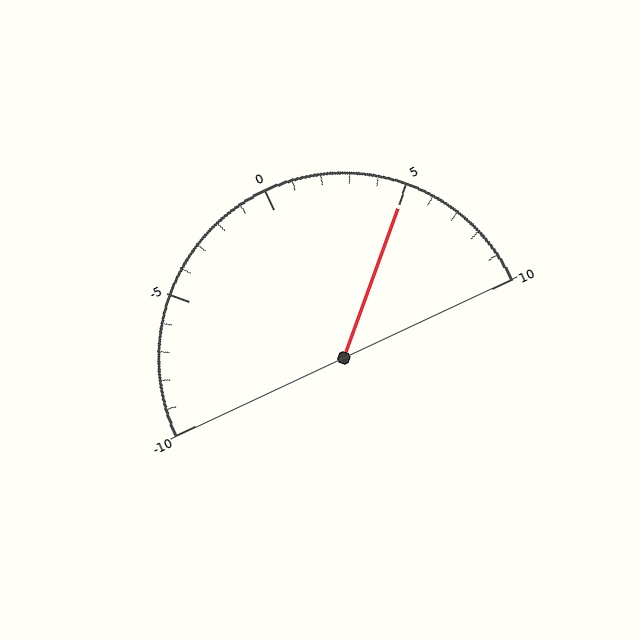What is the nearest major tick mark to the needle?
The nearest major tick mark is 5.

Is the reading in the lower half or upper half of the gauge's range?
The reading is in the upper half of the range (-10 to 10).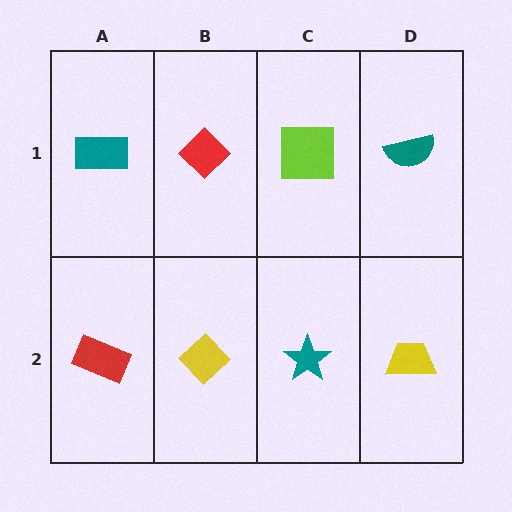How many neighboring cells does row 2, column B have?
3.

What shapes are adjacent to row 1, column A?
A red rectangle (row 2, column A), a red diamond (row 1, column B).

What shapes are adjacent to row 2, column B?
A red diamond (row 1, column B), a red rectangle (row 2, column A), a teal star (row 2, column C).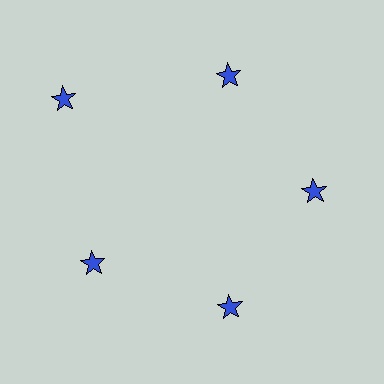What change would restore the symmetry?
The symmetry would be restored by moving it inward, back onto the ring so that all 5 stars sit at equal angles and equal distance from the center.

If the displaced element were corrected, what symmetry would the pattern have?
It would have 5-fold rotational symmetry — the pattern would map onto itself every 72 degrees.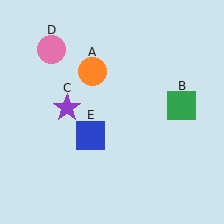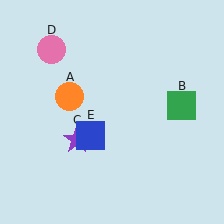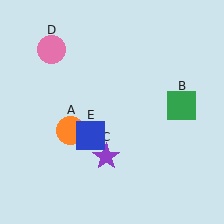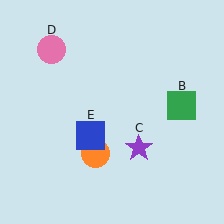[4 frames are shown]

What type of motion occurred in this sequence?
The orange circle (object A), purple star (object C) rotated counterclockwise around the center of the scene.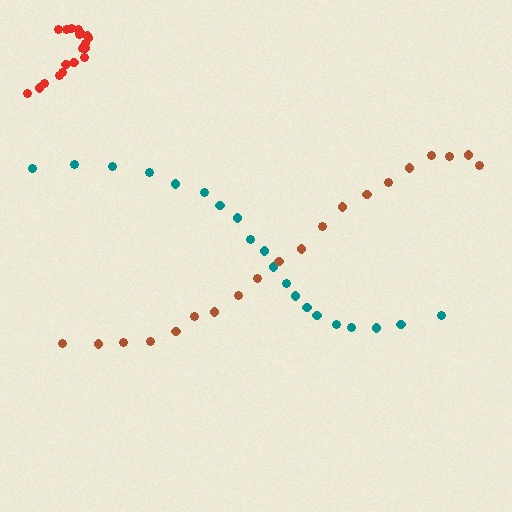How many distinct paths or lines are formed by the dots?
There are 3 distinct paths.